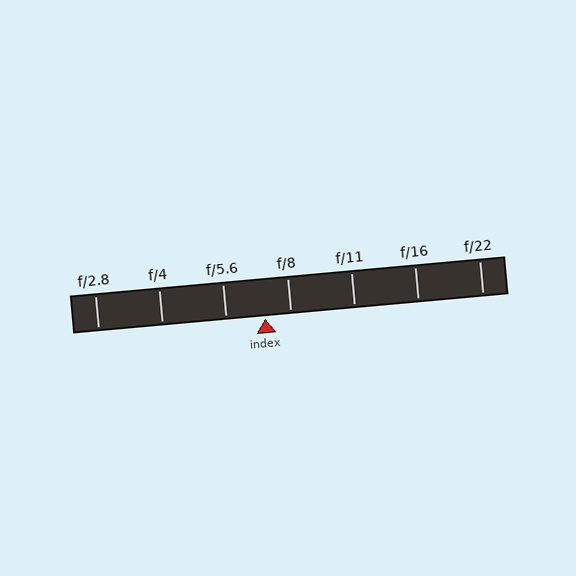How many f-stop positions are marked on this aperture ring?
There are 7 f-stop positions marked.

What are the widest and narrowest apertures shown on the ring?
The widest aperture shown is f/2.8 and the narrowest is f/22.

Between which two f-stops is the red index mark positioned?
The index mark is between f/5.6 and f/8.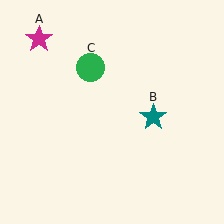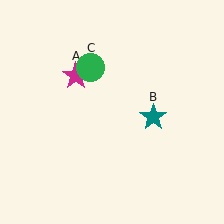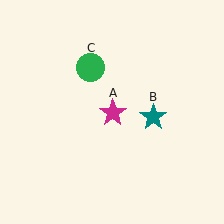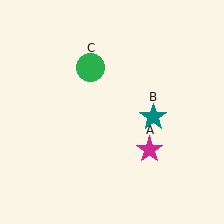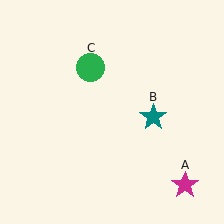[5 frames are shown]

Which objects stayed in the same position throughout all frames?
Teal star (object B) and green circle (object C) remained stationary.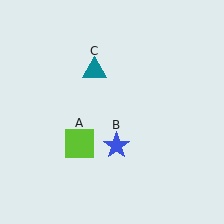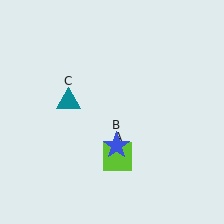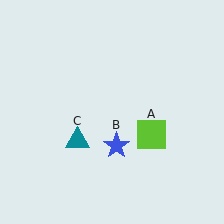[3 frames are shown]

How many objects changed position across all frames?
2 objects changed position: lime square (object A), teal triangle (object C).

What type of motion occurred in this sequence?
The lime square (object A), teal triangle (object C) rotated counterclockwise around the center of the scene.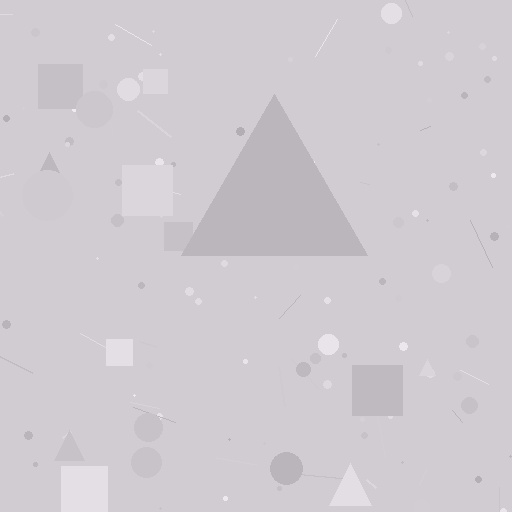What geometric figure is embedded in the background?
A triangle is embedded in the background.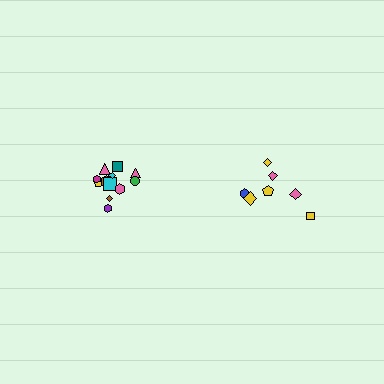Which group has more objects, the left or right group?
The left group.